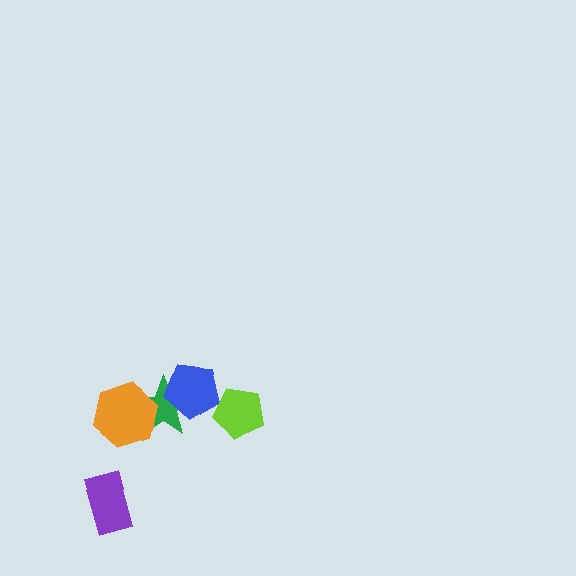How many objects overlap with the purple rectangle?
0 objects overlap with the purple rectangle.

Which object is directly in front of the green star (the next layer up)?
The orange hexagon is directly in front of the green star.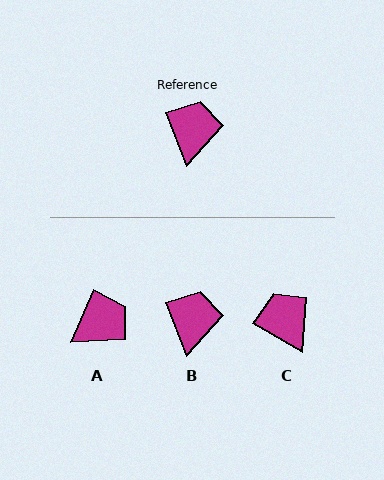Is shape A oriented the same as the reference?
No, it is off by about 45 degrees.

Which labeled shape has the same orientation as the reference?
B.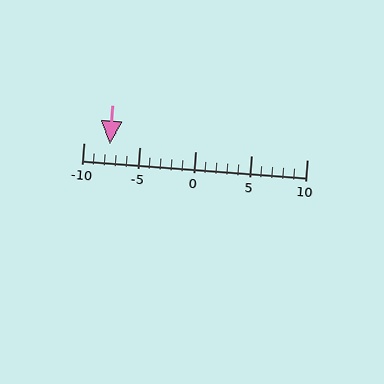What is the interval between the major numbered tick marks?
The major tick marks are spaced 5 units apart.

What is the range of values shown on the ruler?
The ruler shows values from -10 to 10.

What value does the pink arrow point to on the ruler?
The pink arrow points to approximately -8.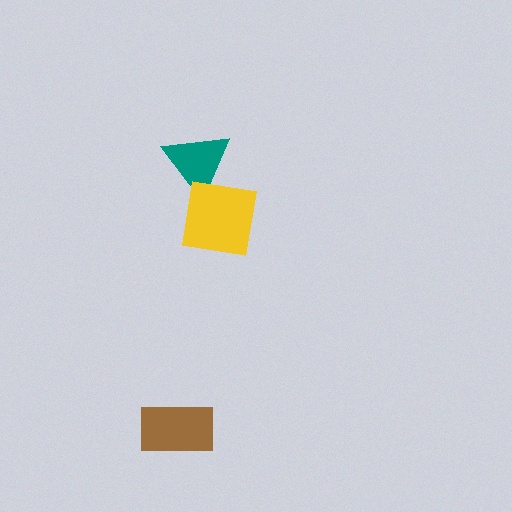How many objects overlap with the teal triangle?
1 object overlaps with the teal triangle.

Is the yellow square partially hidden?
No, no other shape covers it.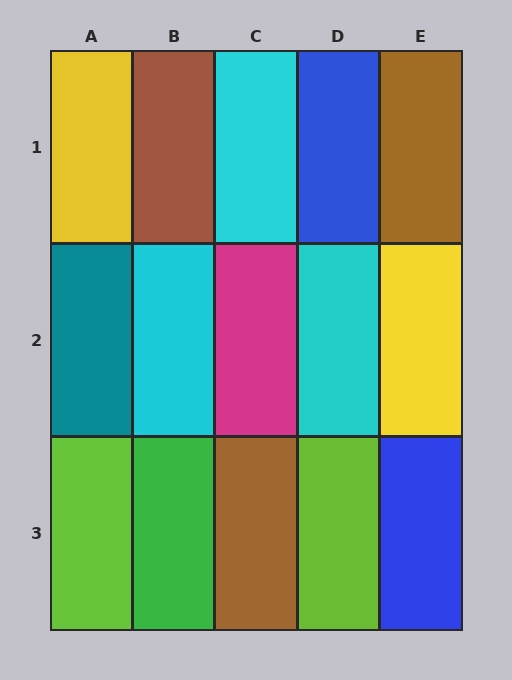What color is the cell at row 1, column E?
Brown.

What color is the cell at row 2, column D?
Cyan.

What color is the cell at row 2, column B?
Cyan.